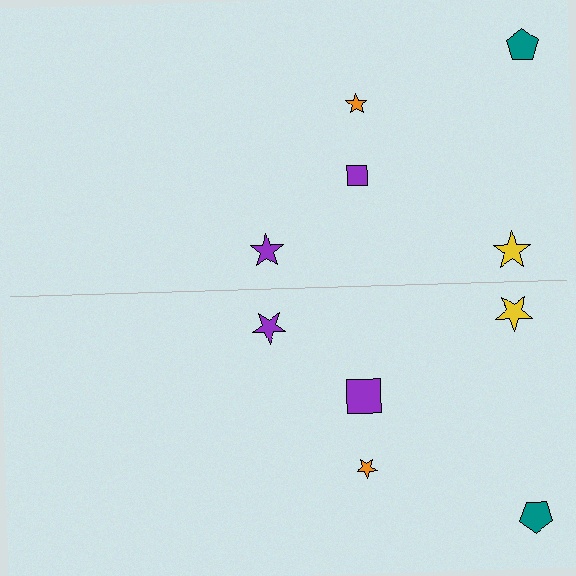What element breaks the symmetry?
The purple square on the bottom side has a different size than its mirror counterpart.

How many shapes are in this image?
There are 10 shapes in this image.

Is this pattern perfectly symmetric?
No, the pattern is not perfectly symmetric. The purple square on the bottom side has a different size than its mirror counterpart.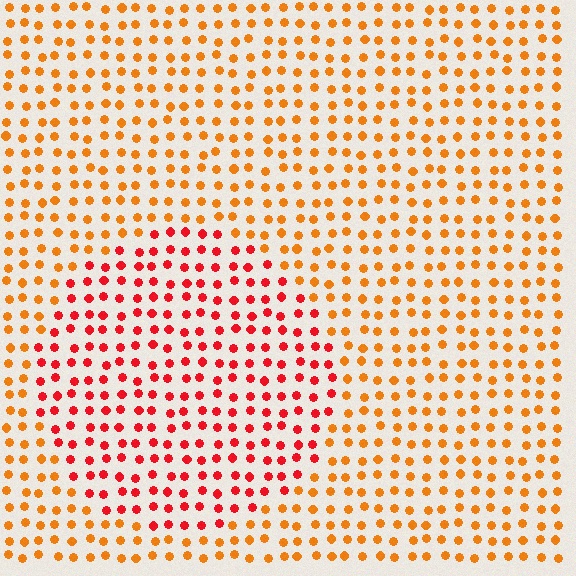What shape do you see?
I see a circle.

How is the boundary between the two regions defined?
The boundary is defined purely by a slight shift in hue (about 35 degrees). Spacing, size, and orientation are identical on both sides.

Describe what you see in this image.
The image is filled with small orange elements in a uniform arrangement. A circle-shaped region is visible where the elements are tinted to a slightly different hue, forming a subtle color boundary.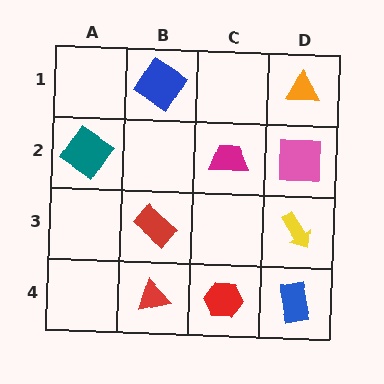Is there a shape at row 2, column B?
No, that cell is empty.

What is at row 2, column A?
A teal diamond.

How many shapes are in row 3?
2 shapes.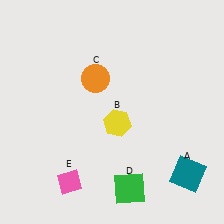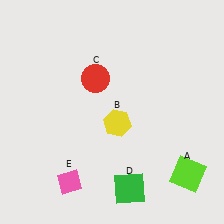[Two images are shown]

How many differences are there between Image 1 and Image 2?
There are 2 differences between the two images.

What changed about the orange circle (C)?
In Image 1, C is orange. In Image 2, it changed to red.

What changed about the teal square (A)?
In Image 1, A is teal. In Image 2, it changed to lime.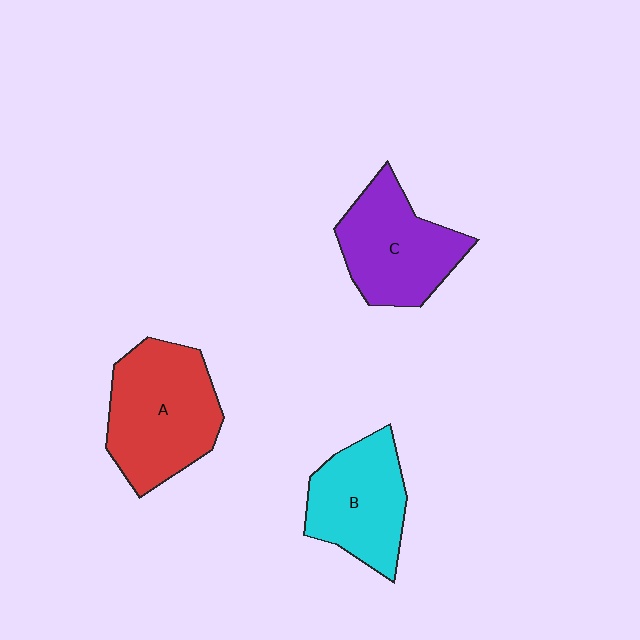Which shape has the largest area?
Shape A (red).